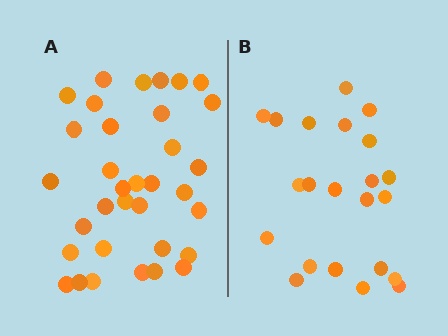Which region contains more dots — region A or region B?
Region A (the left region) has more dots.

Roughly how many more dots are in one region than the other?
Region A has roughly 12 or so more dots than region B.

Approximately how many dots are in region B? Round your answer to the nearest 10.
About 20 dots. (The exact count is 22, which rounds to 20.)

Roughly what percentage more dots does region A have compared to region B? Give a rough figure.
About 55% more.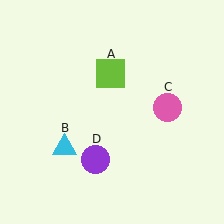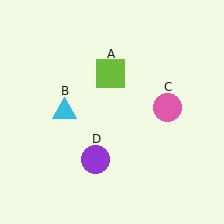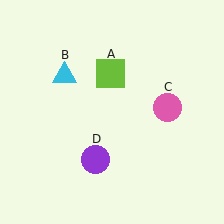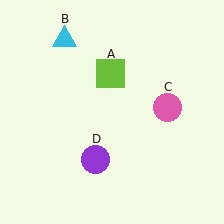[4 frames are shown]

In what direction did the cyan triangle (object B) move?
The cyan triangle (object B) moved up.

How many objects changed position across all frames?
1 object changed position: cyan triangle (object B).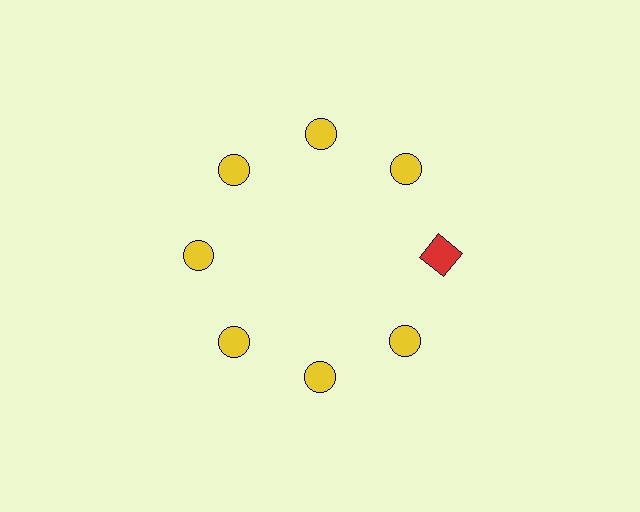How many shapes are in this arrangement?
There are 8 shapes arranged in a ring pattern.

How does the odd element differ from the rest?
It differs in both color (red instead of yellow) and shape (square instead of circle).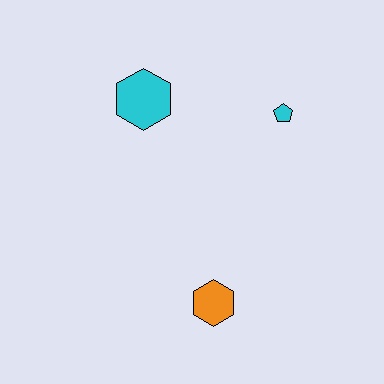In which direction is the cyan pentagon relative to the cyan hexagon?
The cyan pentagon is to the right of the cyan hexagon.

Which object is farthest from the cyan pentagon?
The orange hexagon is farthest from the cyan pentagon.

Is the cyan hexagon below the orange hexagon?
No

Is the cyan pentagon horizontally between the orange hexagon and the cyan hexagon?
No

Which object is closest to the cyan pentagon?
The cyan hexagon is closest to the cyan pentagon.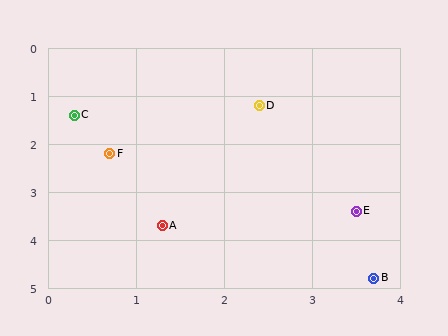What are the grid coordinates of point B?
Point B is at approximately (3.7, 4.8).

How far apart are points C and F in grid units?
Points C and F are about 0.9 grid units apart.